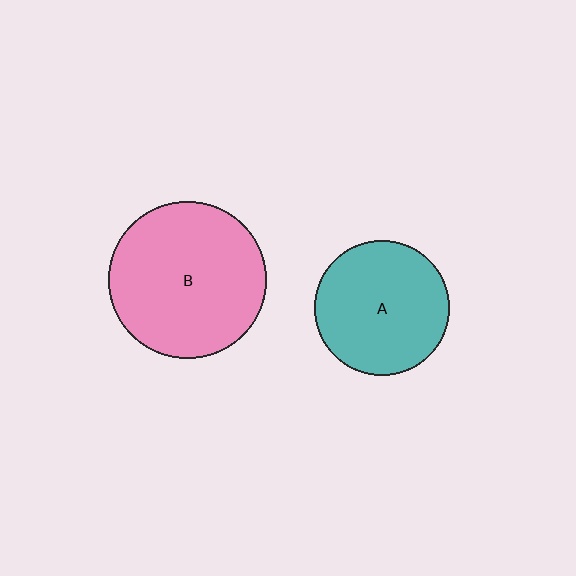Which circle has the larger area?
Circle B (pink).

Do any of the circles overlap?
No, none of the circles overlap.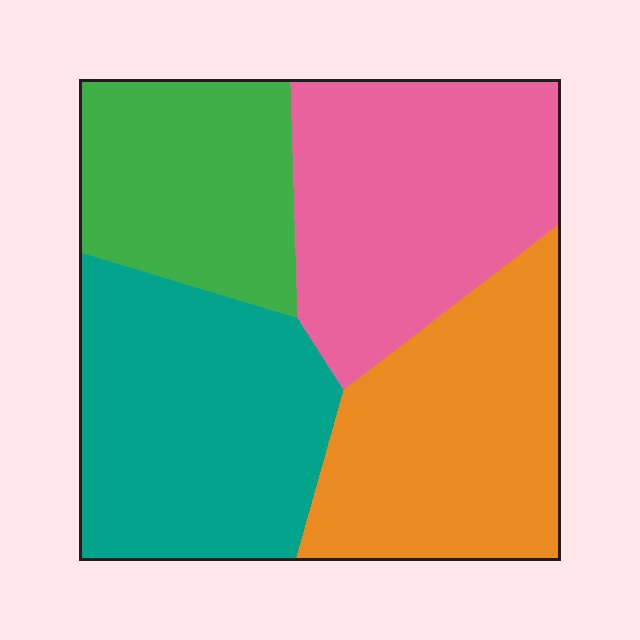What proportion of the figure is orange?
Orange takes up between a sixth and a third of the figure.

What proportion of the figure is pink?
Pink takes up between a sixth and a third of the figure.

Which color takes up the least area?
Green, at roughly 20%.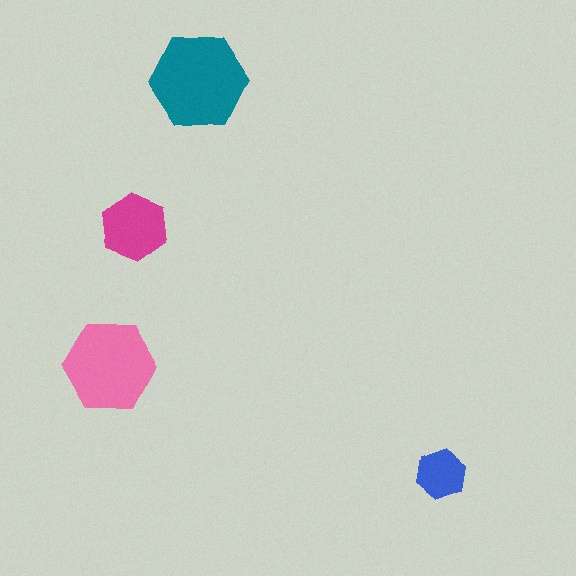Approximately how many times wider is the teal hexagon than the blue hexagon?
About 2 times wider.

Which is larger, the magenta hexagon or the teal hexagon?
The teal one.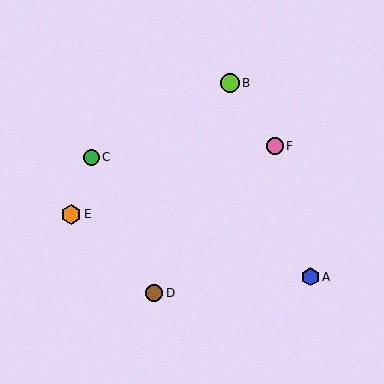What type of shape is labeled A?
Shape A is a blue hexagon.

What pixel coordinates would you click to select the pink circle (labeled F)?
Click at (275, 146) to select the pink circle F.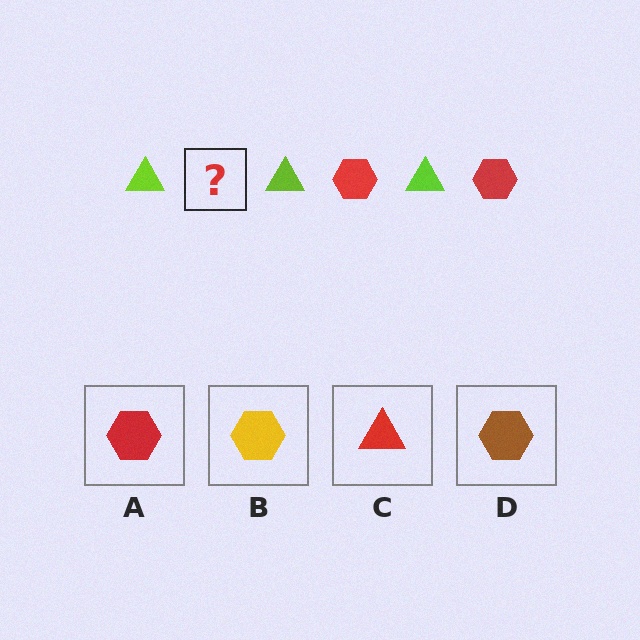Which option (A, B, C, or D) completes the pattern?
A.